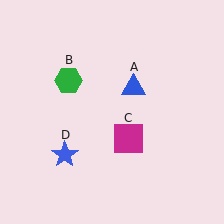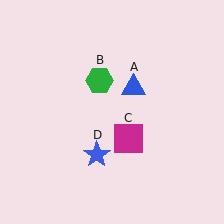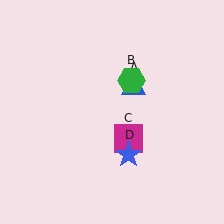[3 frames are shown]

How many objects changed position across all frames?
2 objects changed position: green hexagon (object B), blue star (object D).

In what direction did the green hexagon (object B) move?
The green hexagon (object B) moved right.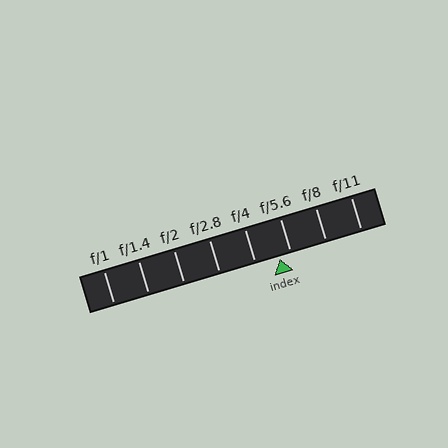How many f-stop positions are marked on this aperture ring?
There are 8 f-stop positions marked.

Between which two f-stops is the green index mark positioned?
The index mark is between f/4 and f/5.6.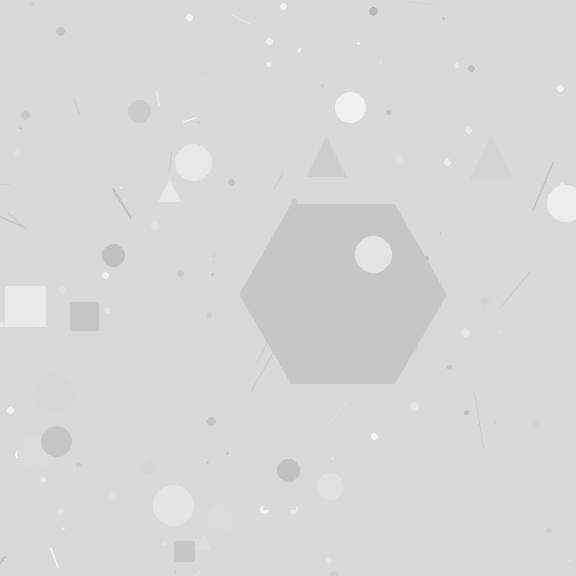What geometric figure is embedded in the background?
A hexagon is embedded in the background.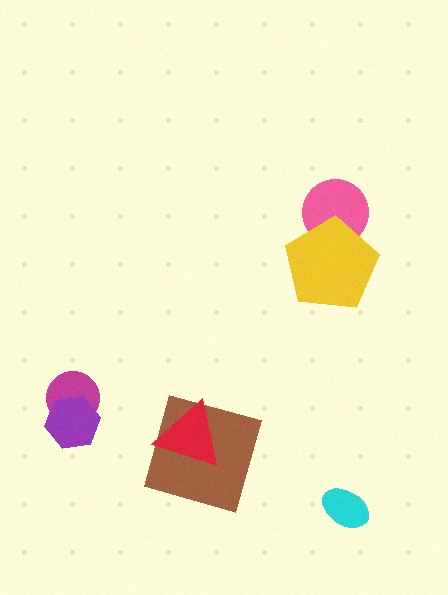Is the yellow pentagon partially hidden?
No, no other shape covers it.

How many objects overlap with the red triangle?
1 object overlaps with the red triangle.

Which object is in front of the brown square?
The red triangle is in front of the brown square.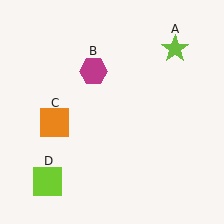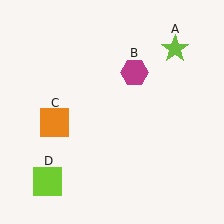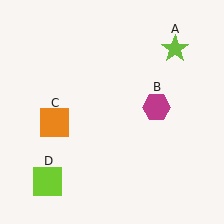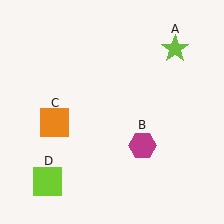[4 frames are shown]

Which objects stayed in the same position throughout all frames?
Lime star (object A) and orange square (object C) and lime square (object D) remained stationary.